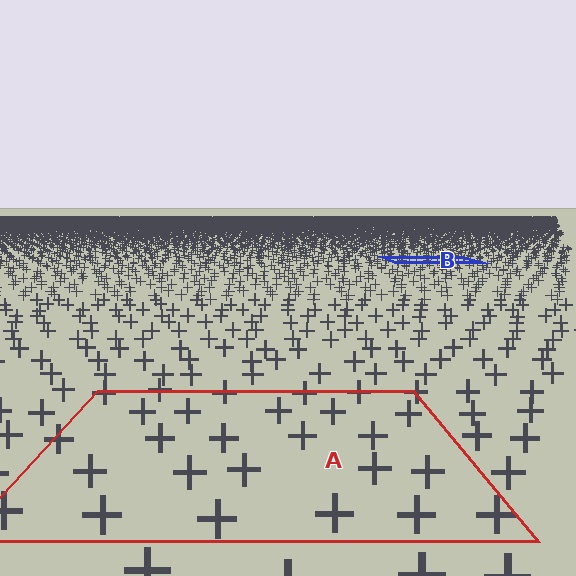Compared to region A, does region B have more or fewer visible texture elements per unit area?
Region B has more texture elements per unit area — they are packed more densely because it is farther away.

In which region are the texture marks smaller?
The texture marks are smaller in region B, because it is farther away.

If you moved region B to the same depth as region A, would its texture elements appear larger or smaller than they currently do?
They would appear larger. At a closer depth, the same texture elements are projected at a bigger on-screen size.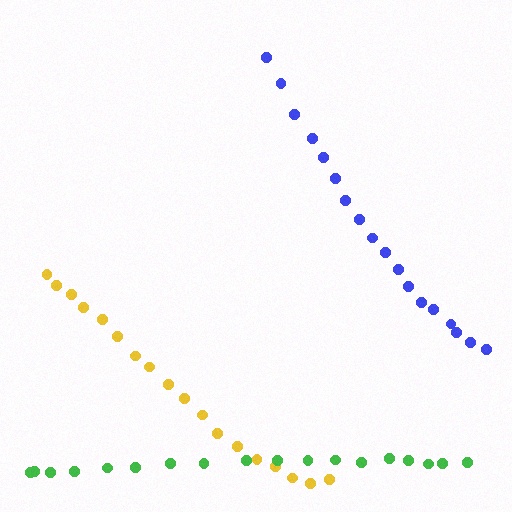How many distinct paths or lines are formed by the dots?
There are 3 distinct paths.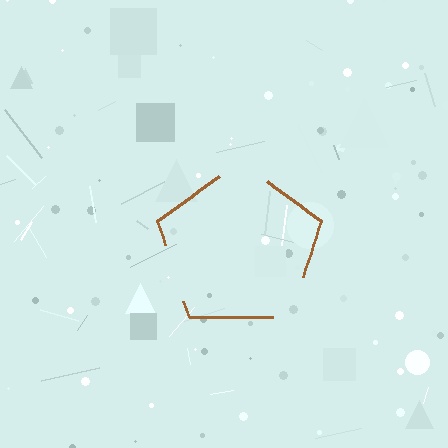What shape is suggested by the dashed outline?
The dashed outline suggests a pentagon.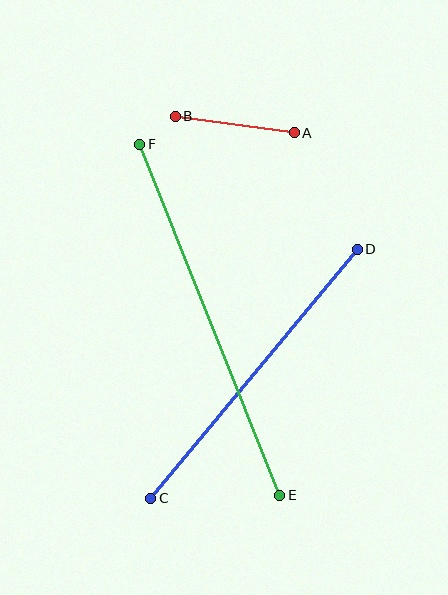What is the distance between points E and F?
The distance is approximately 378 pixels.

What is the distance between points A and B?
The distance is approximately 120 pixels.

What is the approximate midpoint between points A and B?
The midpoint is at approximately (235, 124) pixels.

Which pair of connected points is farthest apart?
Points E and F are farthest apart.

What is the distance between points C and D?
The distance is approximately 323 pixels.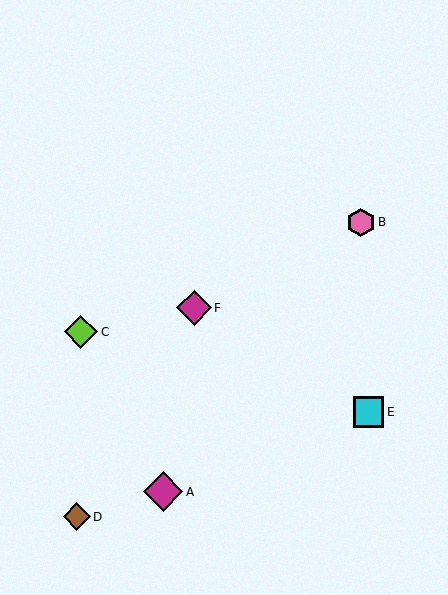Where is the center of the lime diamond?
The center of the lime diamond is at (81, 332).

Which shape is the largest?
The magenta diamond (labeled A) is the largest.